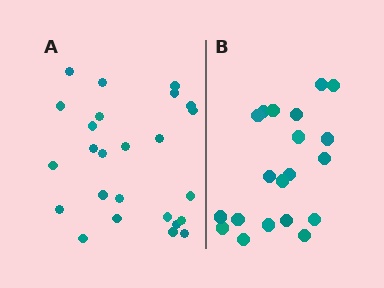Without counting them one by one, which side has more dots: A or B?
Region A (the left region) has more dots.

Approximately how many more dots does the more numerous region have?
Region A has about 5 more dots than region B.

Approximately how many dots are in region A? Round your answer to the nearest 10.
About 20 dots. (The exact count is 25, which rounds to 20.)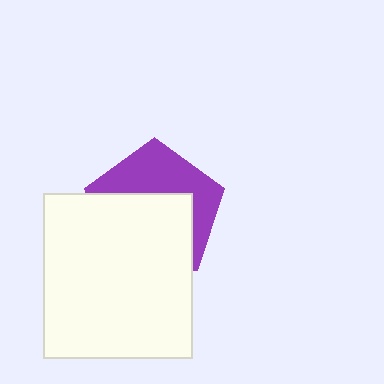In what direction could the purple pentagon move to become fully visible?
The purple pentagon could move up. That would shift it out from behind the white rectangle entirely.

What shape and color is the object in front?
The object in front is a white rectangle.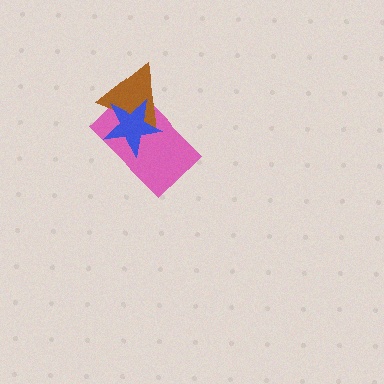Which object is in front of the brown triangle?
The blue star is in front of the brown triangle.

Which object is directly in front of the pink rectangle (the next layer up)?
The brown triangle is directly in front of the pink rectangle.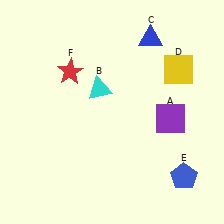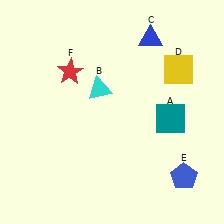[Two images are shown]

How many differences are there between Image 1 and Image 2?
There is 1 difference between the two images.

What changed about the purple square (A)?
In Image 1, A is purple. In Image 2, it changed to teal.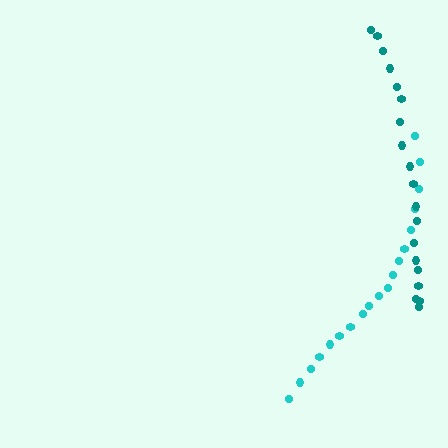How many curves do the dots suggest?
There are 2 distinct paths.